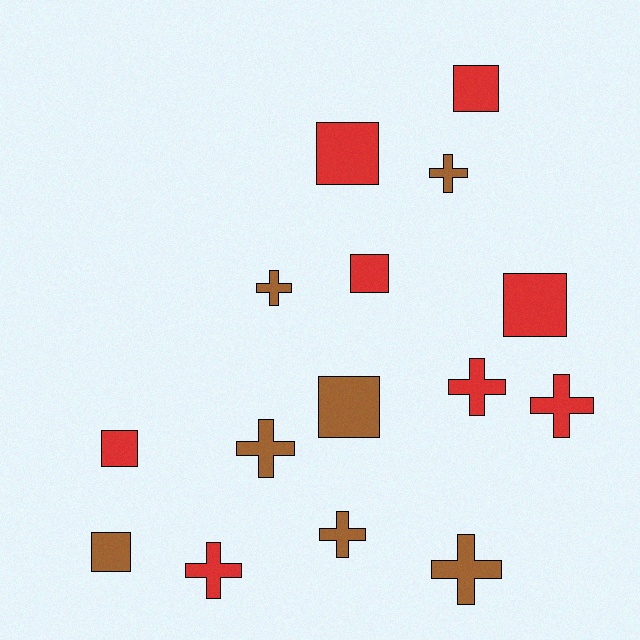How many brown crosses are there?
There are 5 brown crosses.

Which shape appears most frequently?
Cross, with 8 objects.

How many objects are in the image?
There are 15 objects.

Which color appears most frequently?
Red, with 8 objects.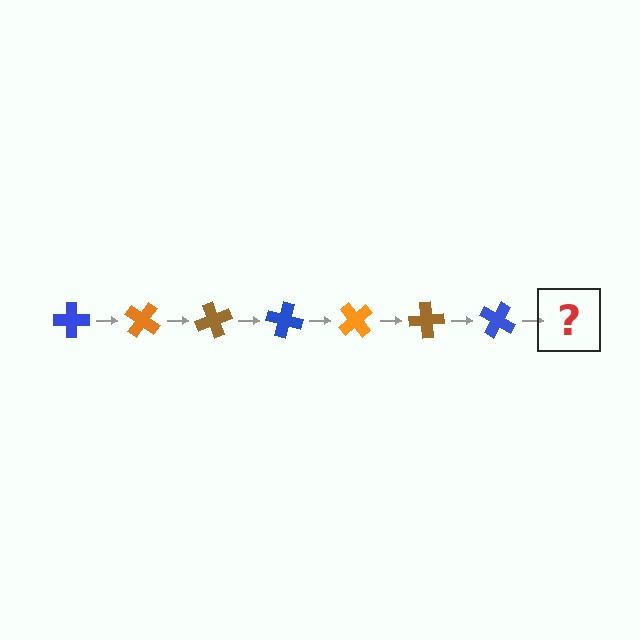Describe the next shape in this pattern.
It should be an orange cross, rotated 245 degrees from the start.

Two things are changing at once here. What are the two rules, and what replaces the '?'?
The two rules are that it rotates 35 degrees each step and the color cycles through blue, orange, and brown. The '?' should be an orange cross, rotated 245 degrees from the start.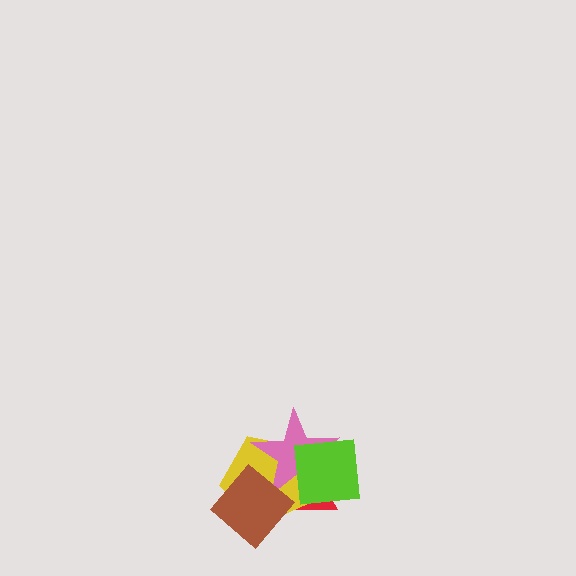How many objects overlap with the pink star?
4 objects overlap with the pink star.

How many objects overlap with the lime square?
3 objects overlap with the lime square.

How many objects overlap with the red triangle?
4 objects overlap with the red triangle.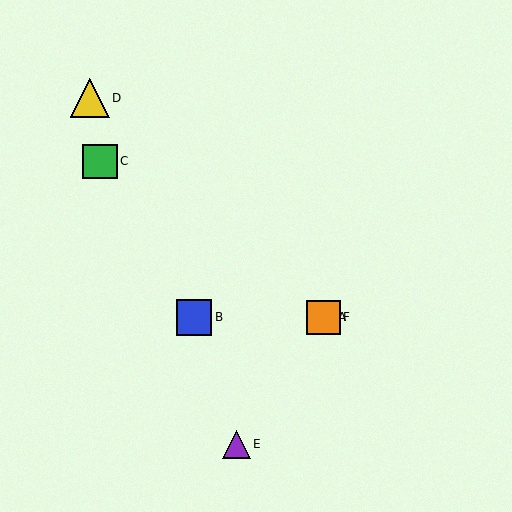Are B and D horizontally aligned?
No, B is at y≈317 and D is at y≈98.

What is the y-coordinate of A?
Object A is at y≈317.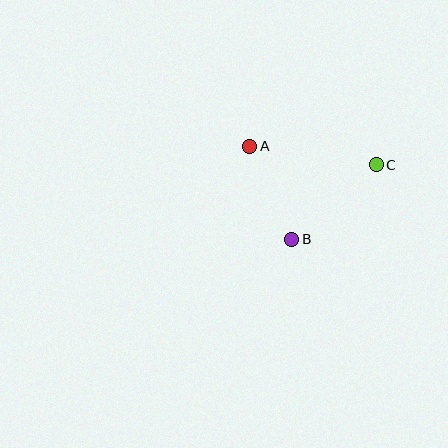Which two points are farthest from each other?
Points A and C are farthest from each other.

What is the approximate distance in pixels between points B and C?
The distance between B and C is approximately 113 pixels.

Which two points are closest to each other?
Points A and B are closest to each other.